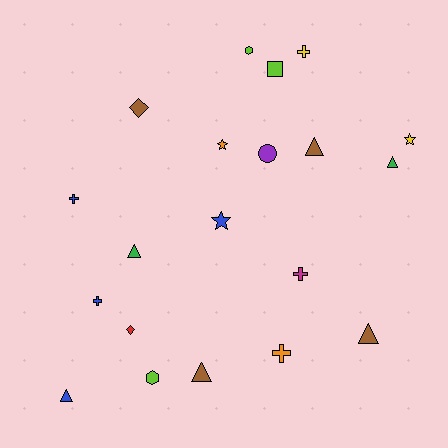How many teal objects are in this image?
There are no teal objects.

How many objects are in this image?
There are 20 objects.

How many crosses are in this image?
There are 5 crosses.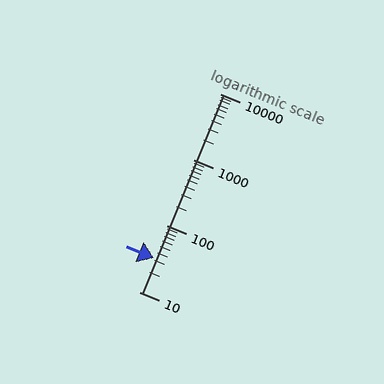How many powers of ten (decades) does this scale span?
The scale spans 3 decades, from 10 to 10000.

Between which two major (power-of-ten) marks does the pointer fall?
The pointer is between 10 and 100.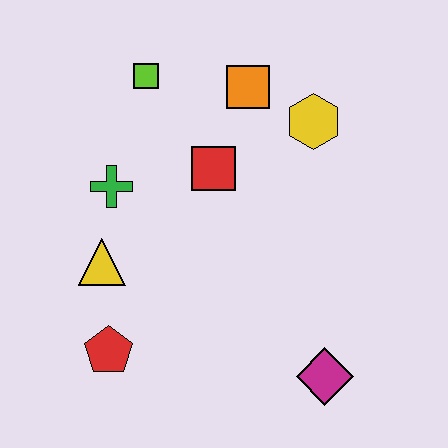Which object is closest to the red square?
The orange square is closest to the red square.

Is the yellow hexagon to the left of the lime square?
No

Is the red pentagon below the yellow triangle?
Yes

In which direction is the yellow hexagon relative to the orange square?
The yellow hexagon is to the right of the orange square.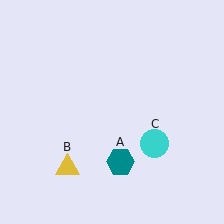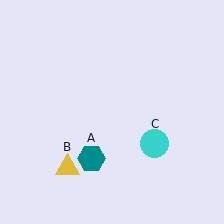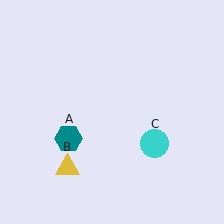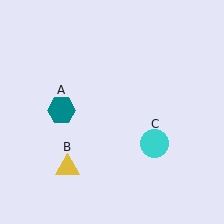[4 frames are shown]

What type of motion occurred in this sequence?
The teal hexagon (object A) rotated clockwise around the center of the scene.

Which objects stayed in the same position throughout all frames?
Yellow triangle (object B) and cyan circle (object C) remained stationary.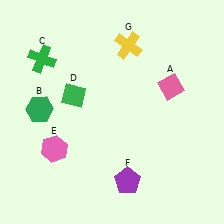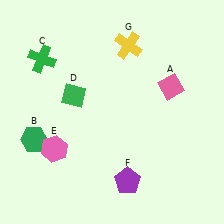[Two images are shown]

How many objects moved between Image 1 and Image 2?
1 object moved between the two images.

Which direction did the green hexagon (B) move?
The green hexagon (B) moved down.